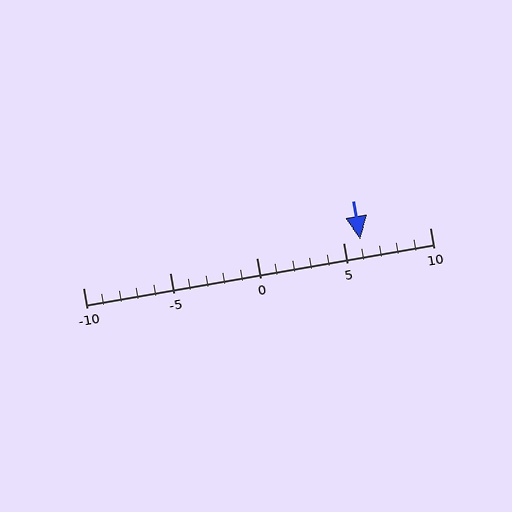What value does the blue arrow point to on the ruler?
The blue arrow points to approximately 6.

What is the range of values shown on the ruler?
The ruler shows values from -10 to 10.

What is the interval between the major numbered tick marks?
The major tick marks are spaced 5 units apart.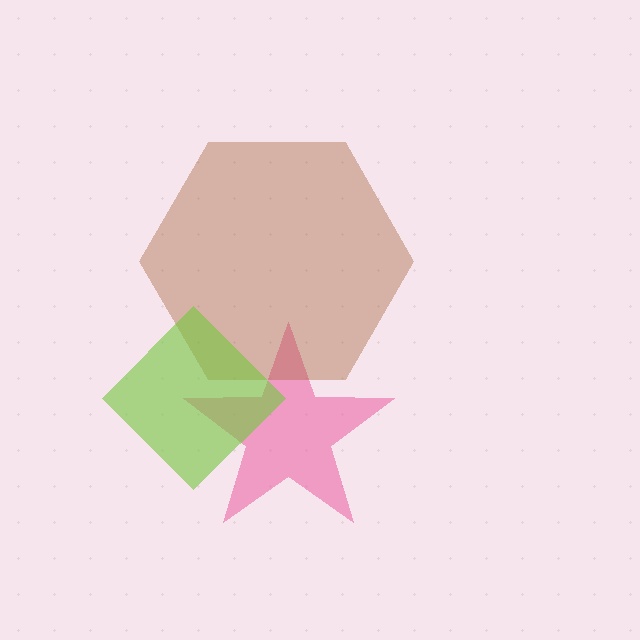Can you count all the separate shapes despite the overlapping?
Yes, there are 3 separate shapes.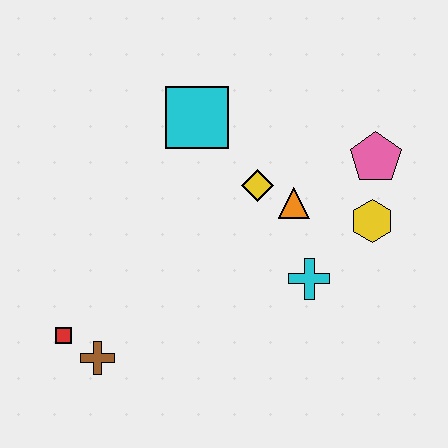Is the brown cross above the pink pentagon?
No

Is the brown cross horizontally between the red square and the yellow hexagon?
Yes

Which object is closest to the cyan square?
The yellow diamond is closest to the cyan square.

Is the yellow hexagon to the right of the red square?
Yes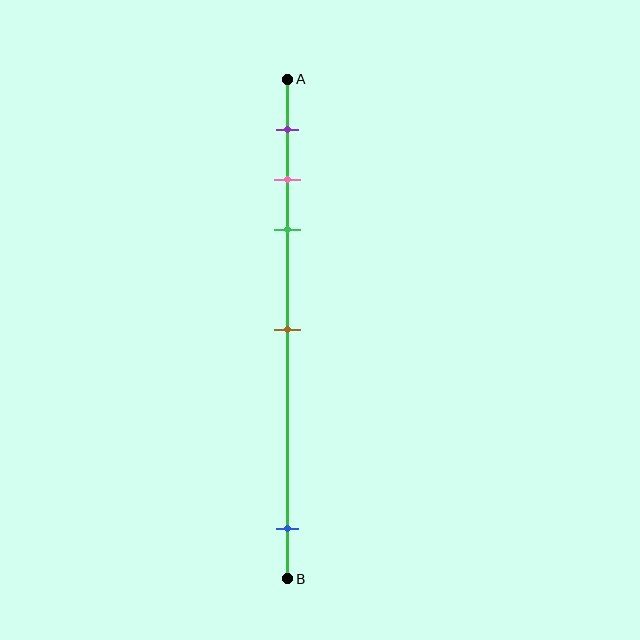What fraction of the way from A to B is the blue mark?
The blue mark is approximately 90% (0.9) of the way from A to B.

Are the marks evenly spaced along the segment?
No, the marks are not evenly spaced.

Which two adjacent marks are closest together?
The pink and green marks are the closest adjacent pair.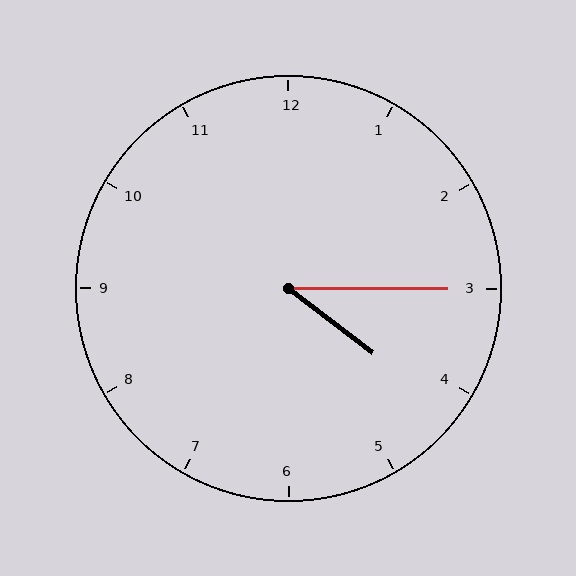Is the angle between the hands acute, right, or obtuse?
It is acute.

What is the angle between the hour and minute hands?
Approximately 38 degrees.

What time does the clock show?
4:15.